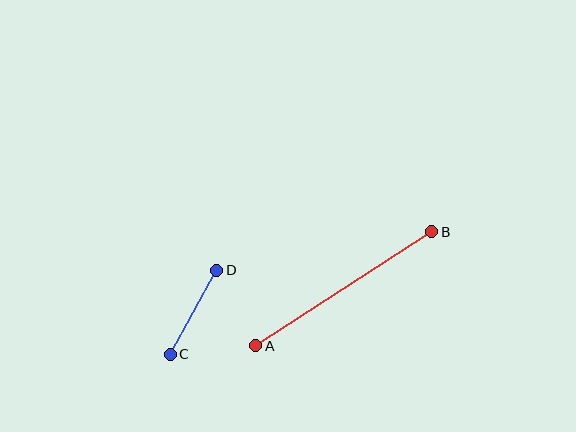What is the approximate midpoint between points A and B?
The midpoint is at approximately (344, 289) pixels.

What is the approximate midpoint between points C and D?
The midpoint is at approximately (193, 312) pixels.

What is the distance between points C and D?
The distance is approximately 96 pixels.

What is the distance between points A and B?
The distance is approximately 209 pixels.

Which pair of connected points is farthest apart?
Points A and B are farthest apart.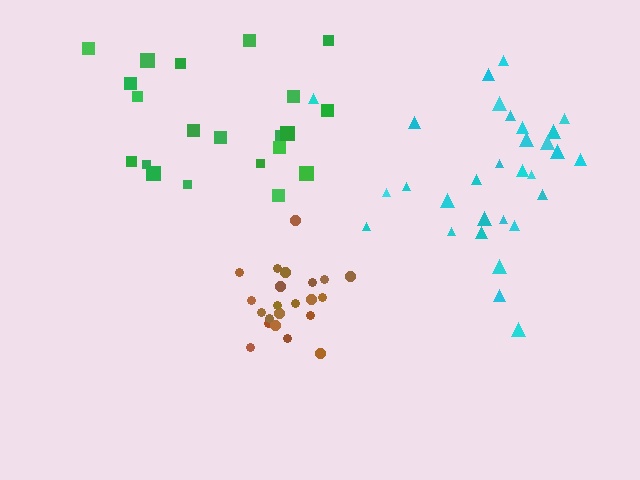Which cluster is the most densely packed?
Brown.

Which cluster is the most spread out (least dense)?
Green.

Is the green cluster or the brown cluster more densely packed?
Brown.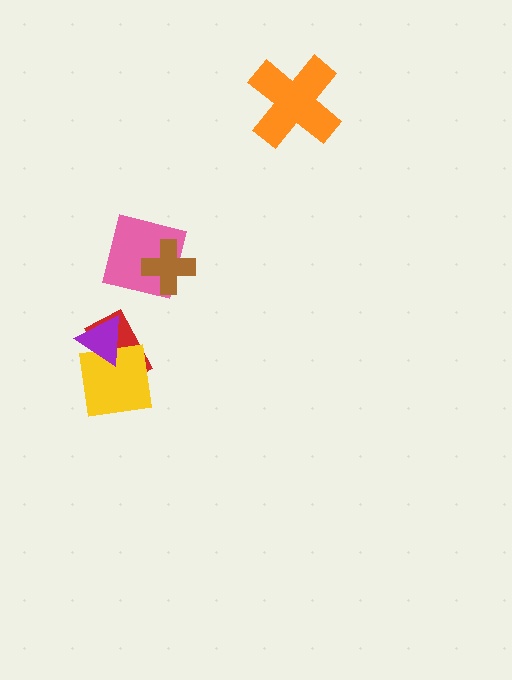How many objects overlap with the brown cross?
1 object overlaps with the brown cross.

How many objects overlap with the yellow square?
2 objects overlap with the yellow square.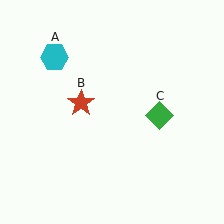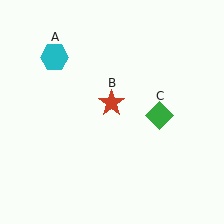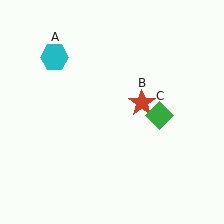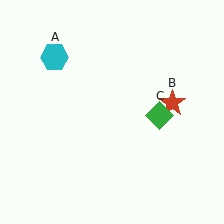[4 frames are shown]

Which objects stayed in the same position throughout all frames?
Cyan hexagon (object A) and green diamond (object C) remained stationary.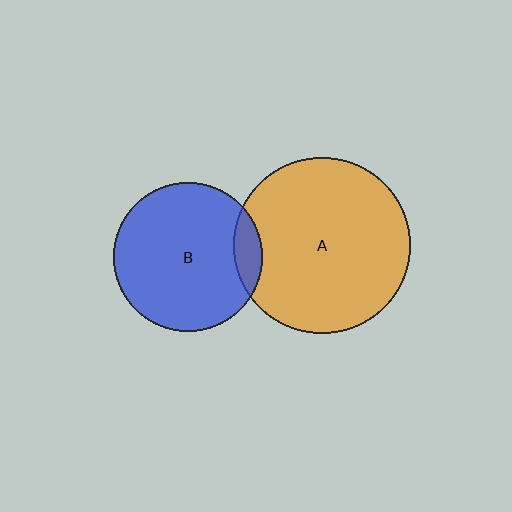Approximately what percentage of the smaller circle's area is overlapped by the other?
Approximately 10%.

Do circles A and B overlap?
Yes.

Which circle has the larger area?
Circle A (orange).